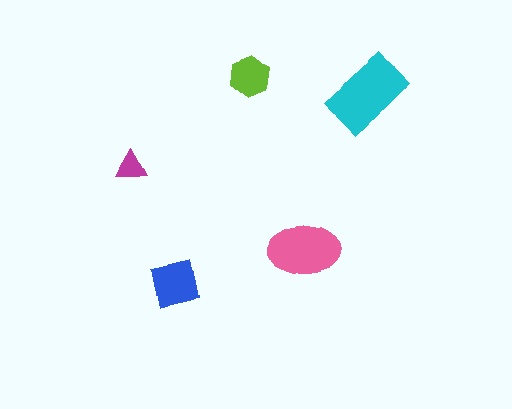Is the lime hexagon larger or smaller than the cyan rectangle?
Smaller.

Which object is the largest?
The cyan rectangle.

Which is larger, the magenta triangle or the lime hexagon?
The lime hexagon.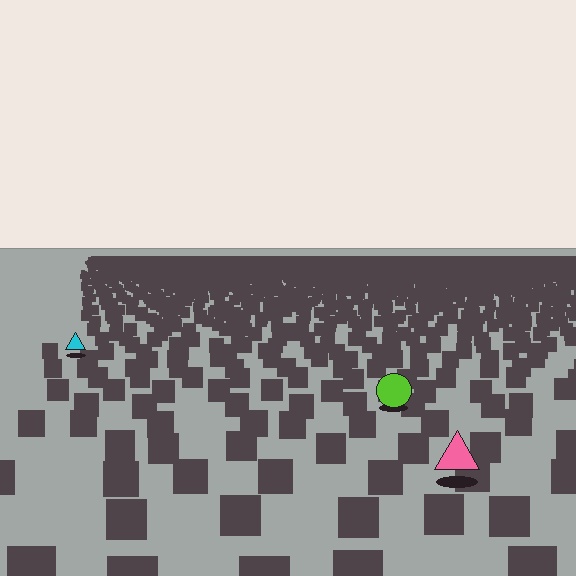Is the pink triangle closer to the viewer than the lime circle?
Yes. The pink triangle is closer — you can tell from the texture gradient: the ground texture is coarser near it.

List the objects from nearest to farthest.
From nearest to farthest: the pink triangle, the lime circle, the cyan triangle.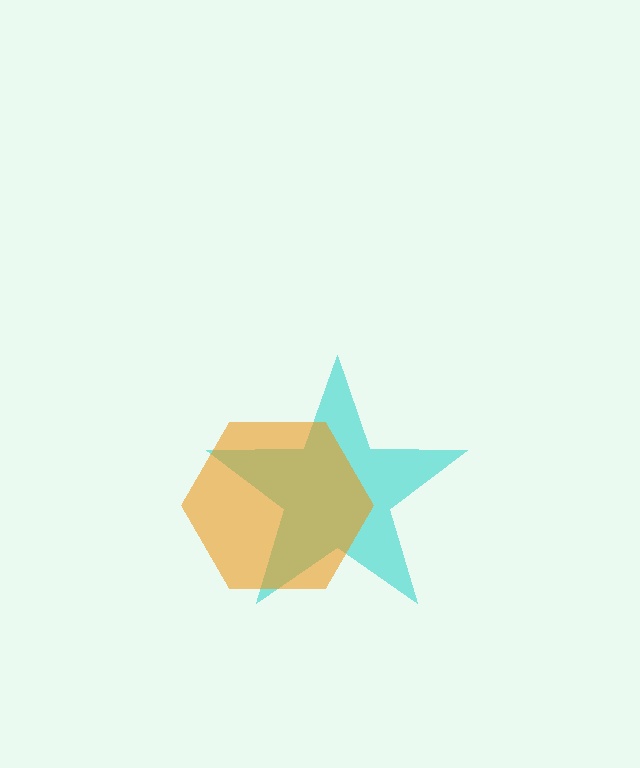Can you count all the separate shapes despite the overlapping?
Yes, there are 2 separate shapes.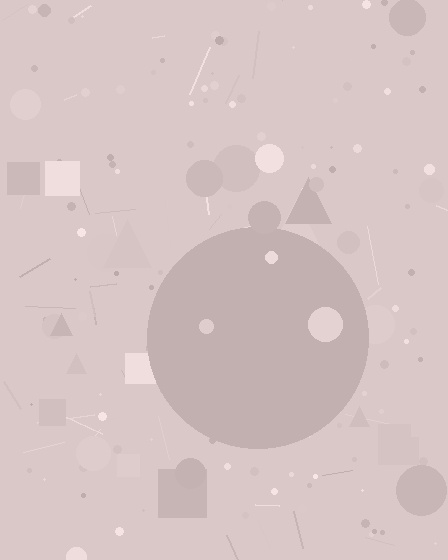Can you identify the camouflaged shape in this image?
The camouflaged shape is a circle.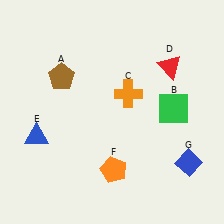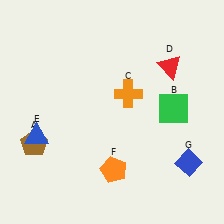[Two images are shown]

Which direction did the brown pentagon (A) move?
The brown pentagon (A) moved down.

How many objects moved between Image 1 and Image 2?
1 object moved between the two images.